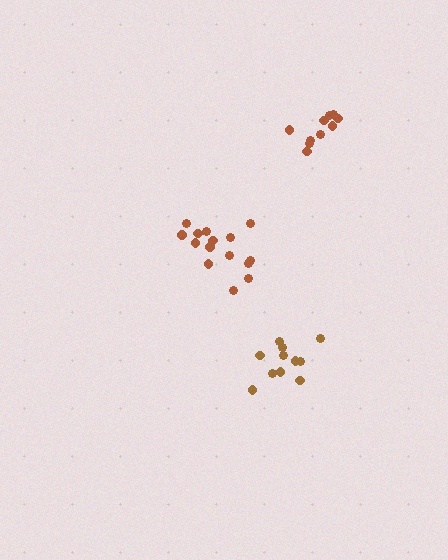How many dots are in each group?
Group 1: 15 dots, Group 2: 11 dots, Group 3: 10 dots (36 total).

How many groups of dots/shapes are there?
There are 3 groups.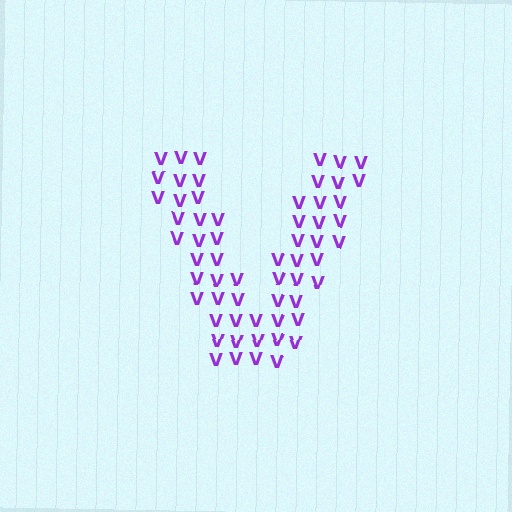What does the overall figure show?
The overall figure shows the letter V.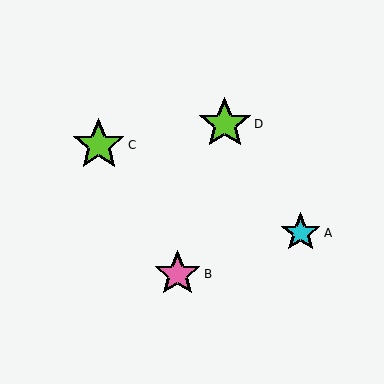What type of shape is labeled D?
Shape D is a lime star.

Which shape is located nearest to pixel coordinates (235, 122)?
The lime star (labeled D) at (225, 124) is nearest to that location.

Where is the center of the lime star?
The center of the lime star is at (225, 124).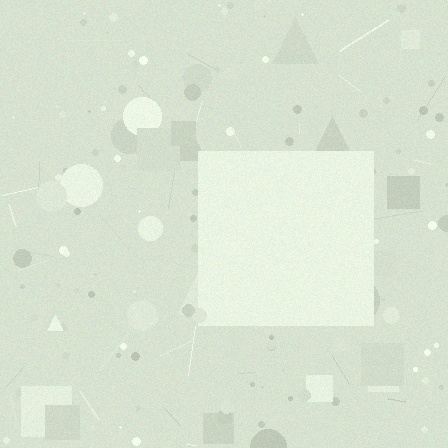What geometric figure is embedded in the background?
A square is embedded in the background.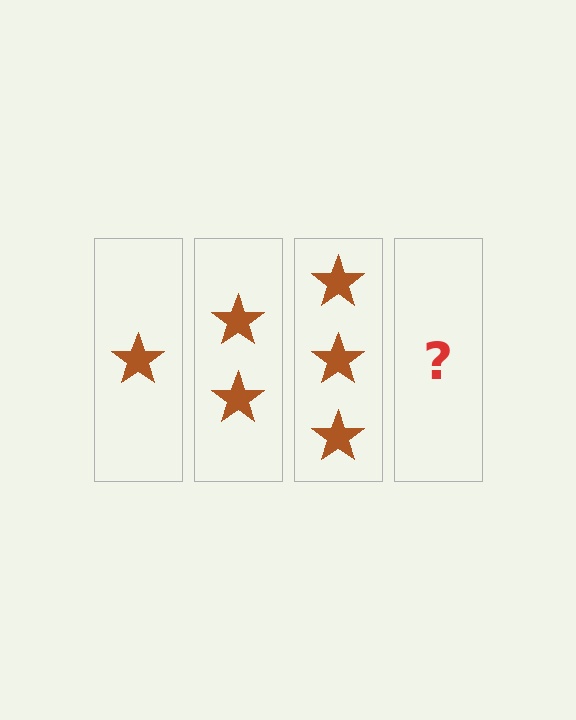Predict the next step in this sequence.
The next step is 4 stars.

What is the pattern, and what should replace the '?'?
The pattern is that each step adds one more star. The '?' should be 4 stars.